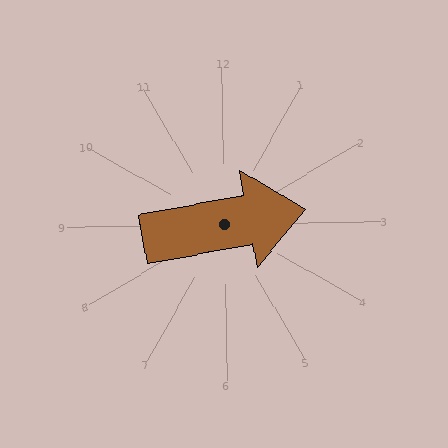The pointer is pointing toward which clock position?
Roughly 3 o'clock.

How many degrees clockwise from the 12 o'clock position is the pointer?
Approximately 81 degrees.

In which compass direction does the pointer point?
East.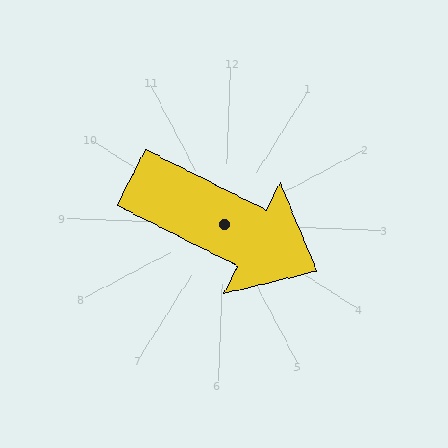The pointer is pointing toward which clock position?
Roughly 4 o'clock.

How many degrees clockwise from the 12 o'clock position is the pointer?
Approximately 115 degrees.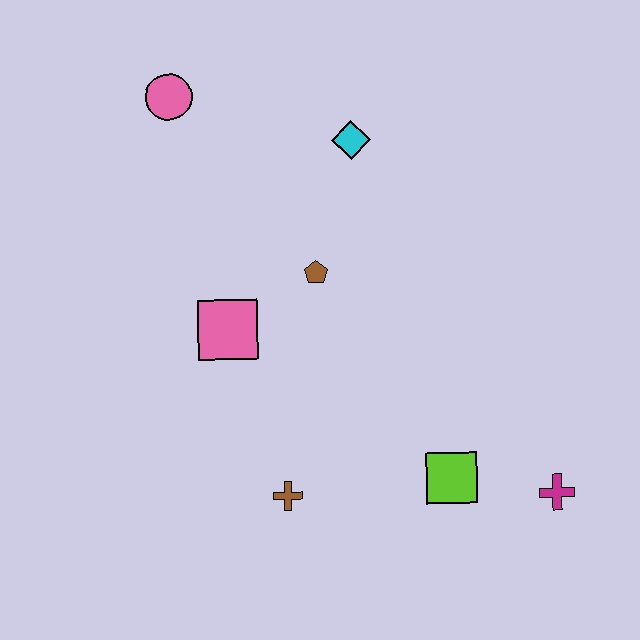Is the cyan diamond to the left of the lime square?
Yes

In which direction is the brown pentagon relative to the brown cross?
The brown pentagon is above the brown cross.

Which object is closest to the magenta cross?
The lime square is closest to the magenta cross.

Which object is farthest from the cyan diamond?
The magenta cross is farthest from the cyan diamond.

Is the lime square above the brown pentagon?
No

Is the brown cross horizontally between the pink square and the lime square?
Yes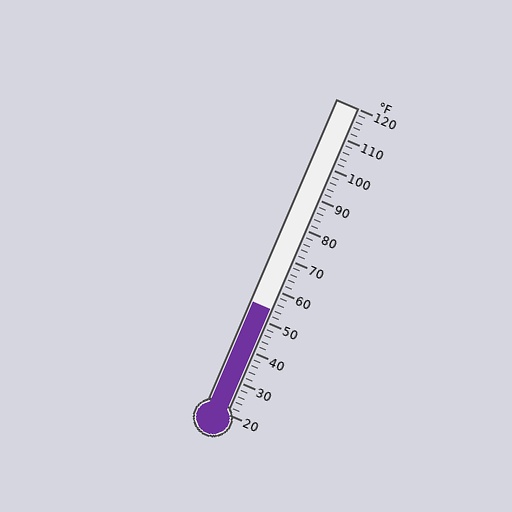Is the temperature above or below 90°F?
The temperature is below 90°F.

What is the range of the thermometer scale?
The thermometer scale ranges from 20°F to 120°F.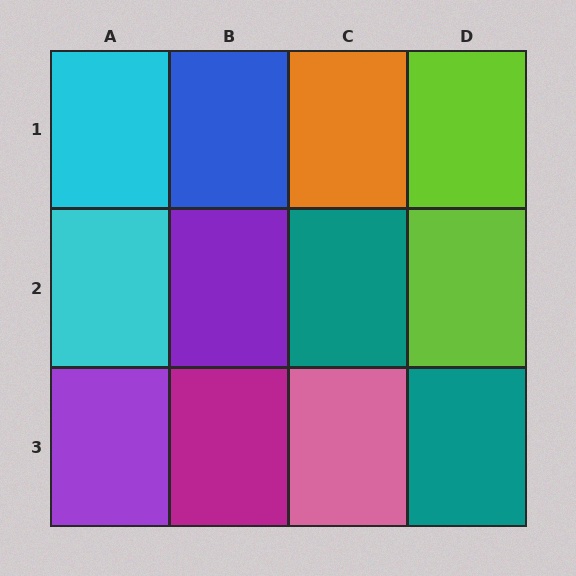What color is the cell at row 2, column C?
Teal.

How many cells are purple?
2 cells are purple.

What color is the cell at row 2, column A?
Cyan.